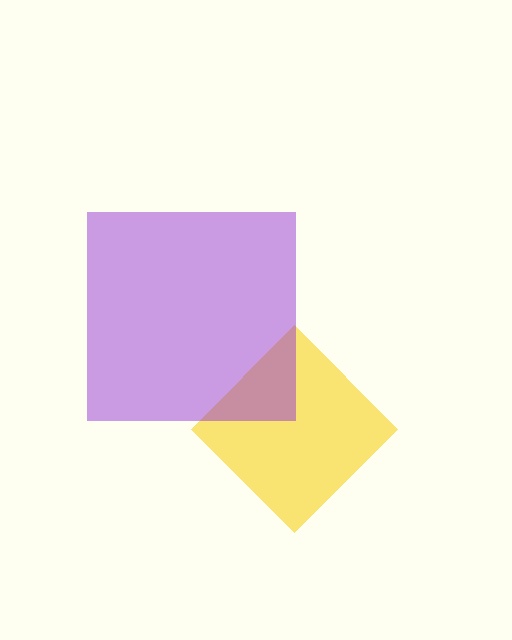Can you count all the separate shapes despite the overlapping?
Yes, there are 2 separate shapes.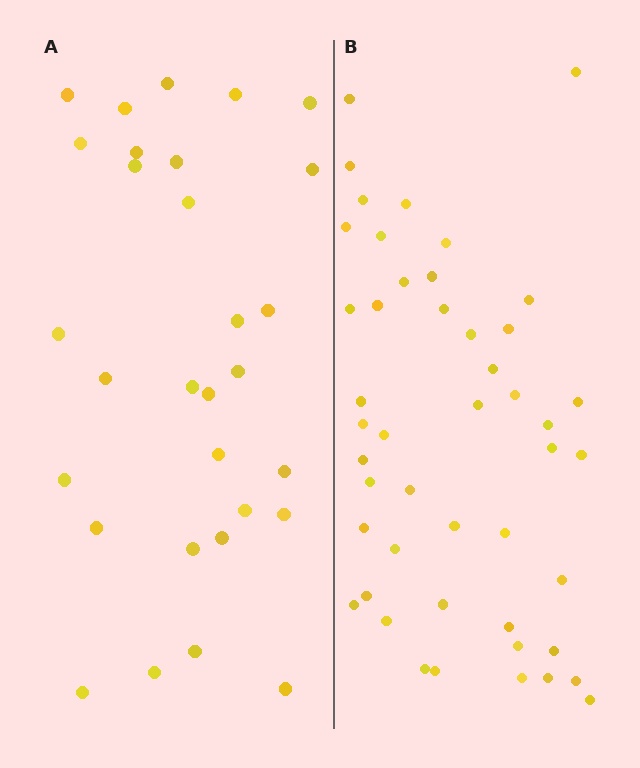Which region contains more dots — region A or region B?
Region B (the right region) has more dots.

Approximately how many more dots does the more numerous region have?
Region B has approximately 15 more dots than region A.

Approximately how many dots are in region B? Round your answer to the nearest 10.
About 50 dots. (The exact count is 47, which rounds to 50.)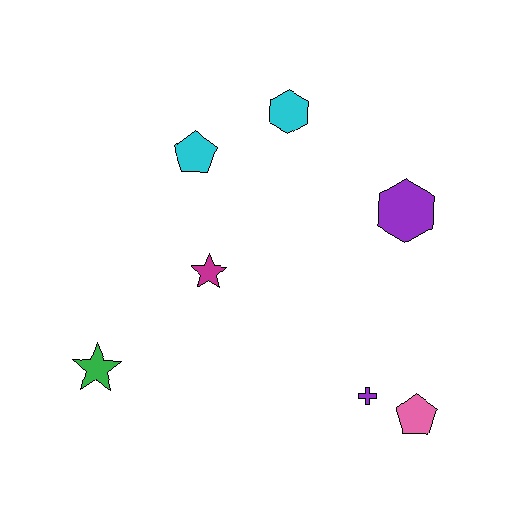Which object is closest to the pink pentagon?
The purple cross is closest to the pink pentagon.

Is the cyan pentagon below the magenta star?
No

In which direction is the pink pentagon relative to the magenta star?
The pink pentagon is to the right of the magenta star.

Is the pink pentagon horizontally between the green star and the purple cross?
No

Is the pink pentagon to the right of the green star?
Yes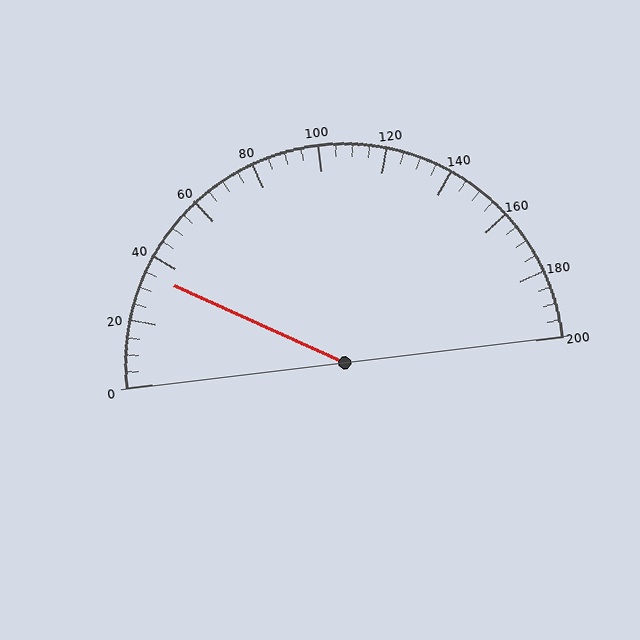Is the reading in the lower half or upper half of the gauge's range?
The reading is in the lower half of the range (0 to 200).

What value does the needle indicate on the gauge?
The needle indicates approximately 35.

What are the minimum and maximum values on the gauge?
The gauge ranges from 0 to 200.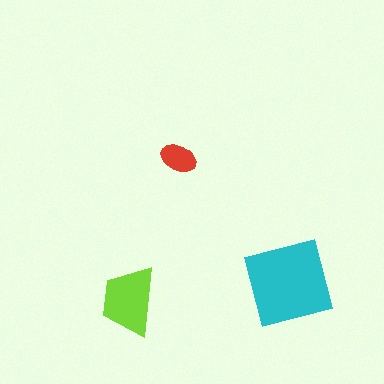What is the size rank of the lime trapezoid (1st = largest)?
2nd.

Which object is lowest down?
The lime trapezoid is bottommost.